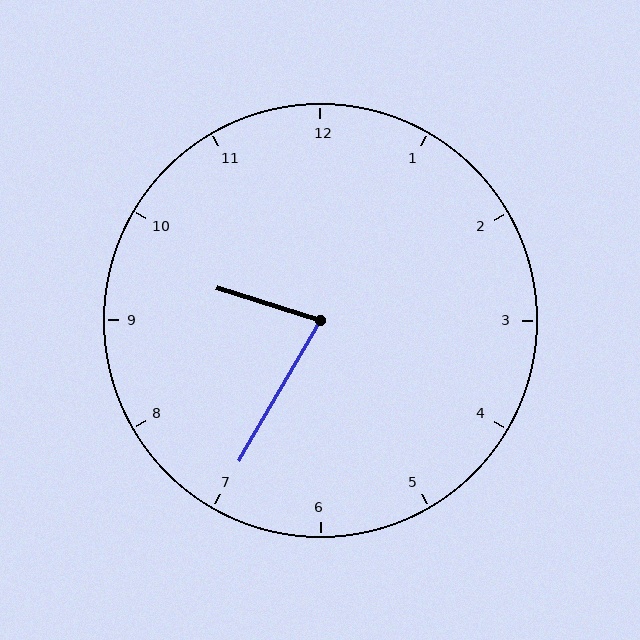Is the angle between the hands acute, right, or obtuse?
It is acute.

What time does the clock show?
9:35.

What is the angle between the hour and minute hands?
Approximately 78 degrees.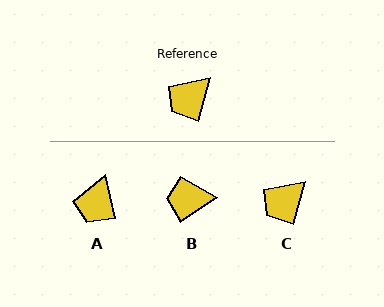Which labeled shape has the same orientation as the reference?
C.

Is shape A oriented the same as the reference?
No, it is off by about 28 degrees.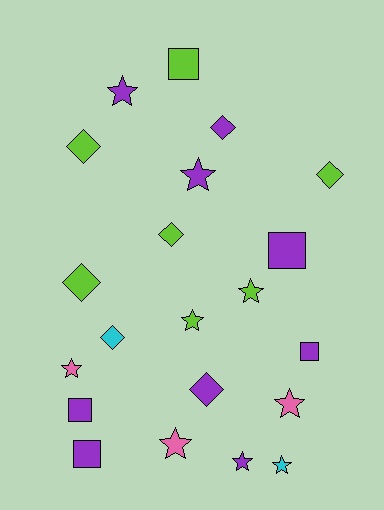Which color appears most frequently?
Purple, with 9 objects.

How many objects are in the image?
There are 21 objects.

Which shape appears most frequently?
Star, with 9 objects.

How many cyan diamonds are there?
There is 1 cyan diamond.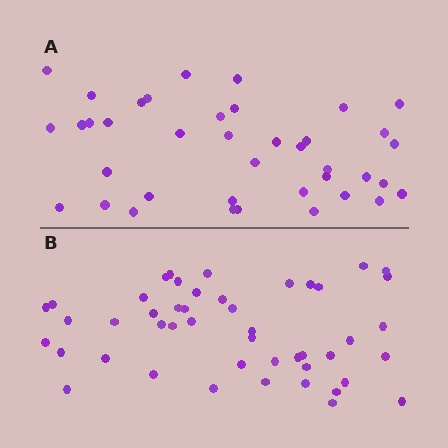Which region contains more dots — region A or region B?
Region B (the bottom region) has more dots.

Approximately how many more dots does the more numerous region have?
Region B has roughly 8 or so more dots than region A.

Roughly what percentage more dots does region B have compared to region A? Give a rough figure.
About 20% more.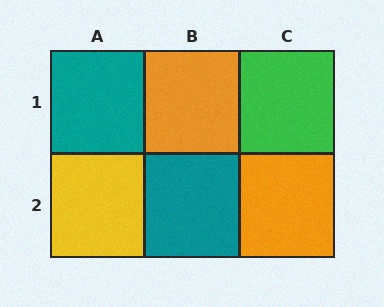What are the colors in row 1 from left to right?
Teal, orange, green.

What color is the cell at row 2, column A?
Yellow.